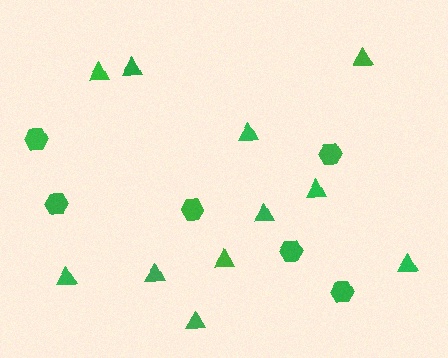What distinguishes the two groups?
There are 2 groups: one group of hexagons (6) and one group of triangles (11).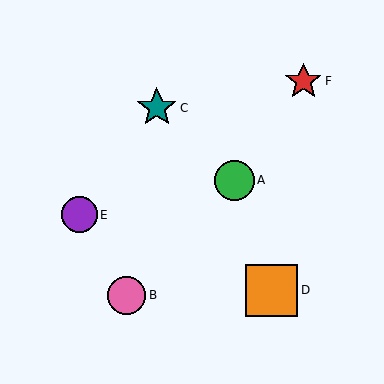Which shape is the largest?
The orange square (labeled D) is the largest.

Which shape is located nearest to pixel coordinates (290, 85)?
The red star (labeled F) at (303, 81) is nearest to that location.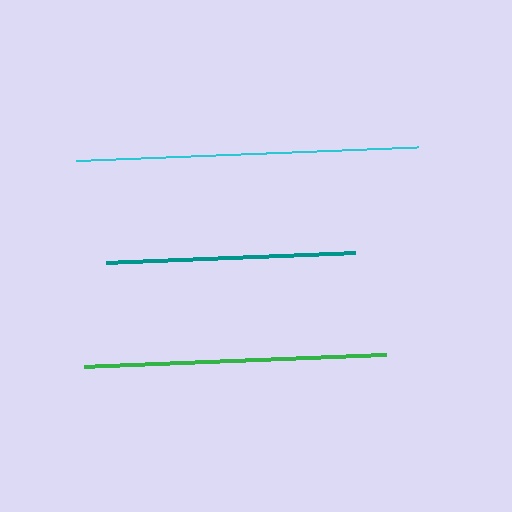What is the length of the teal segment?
The teal segment is approximately 248 pixels long.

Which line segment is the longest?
The cyan line is the longest at approximately 342 pixels.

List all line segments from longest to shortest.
From longest to shortest: cyan, green, teal.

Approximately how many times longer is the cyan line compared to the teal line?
The cyan line is approximately 1.4 times the length of the teal line.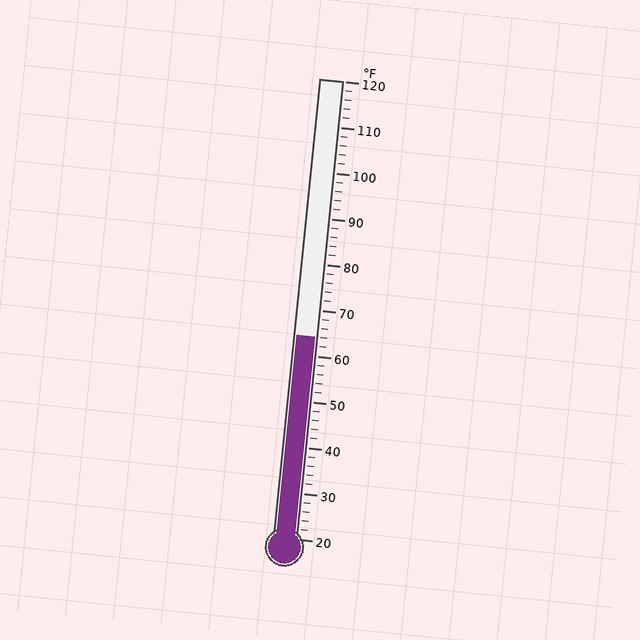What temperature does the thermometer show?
The thermometer shows approximately 64°F.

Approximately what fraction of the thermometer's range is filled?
The thermometer is filled to approximately 45% of its range.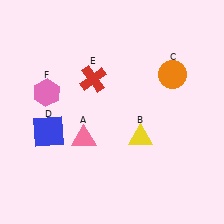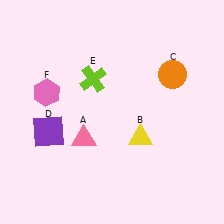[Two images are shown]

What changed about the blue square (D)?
In Image 1, D is blue. In Image 2, it changed to purple.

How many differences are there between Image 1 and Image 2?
There are 2 differences between the two images.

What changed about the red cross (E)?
In Image 1, E is red. In Image 2, it changed to lime.